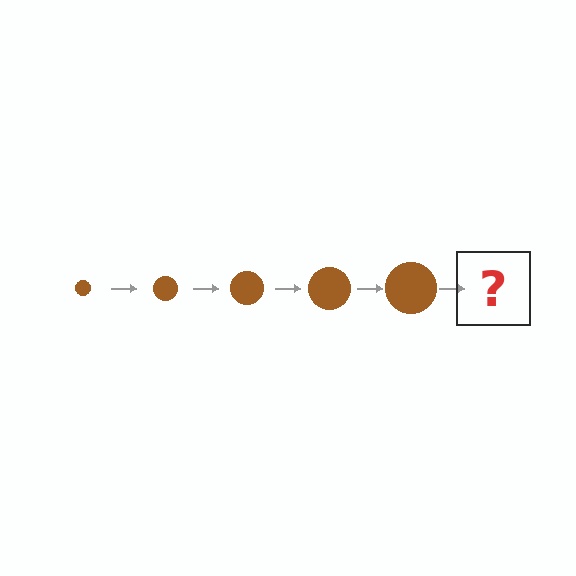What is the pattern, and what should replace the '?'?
The pattern is that the circle gets progressively larger each step. The '?' should be a brown circle, larger than the previous one.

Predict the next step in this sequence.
The next step is a brown circle, larger than the previous one.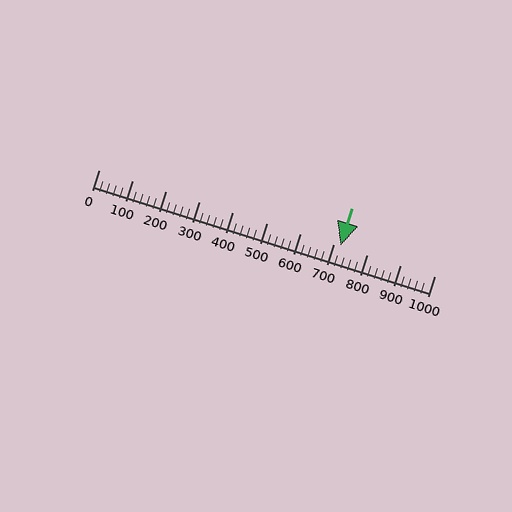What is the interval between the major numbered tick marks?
The major tick marks are spaced 100 units apart.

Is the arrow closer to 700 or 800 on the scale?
The arrow is closer to 700.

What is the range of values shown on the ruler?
The ruler shows values from 0 to 1000.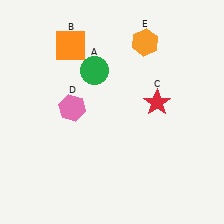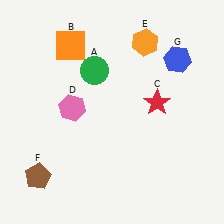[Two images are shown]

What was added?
A brown pentagon (F), a blue hexagon (G) were added in Image 2.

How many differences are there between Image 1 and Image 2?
There are 2 differences between the two images.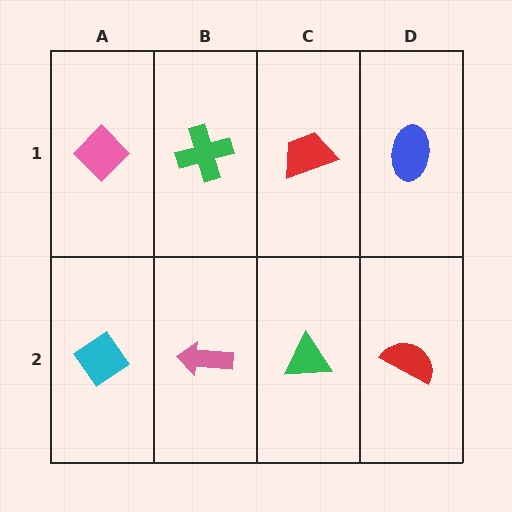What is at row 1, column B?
A green cross.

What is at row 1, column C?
A red trapezoid.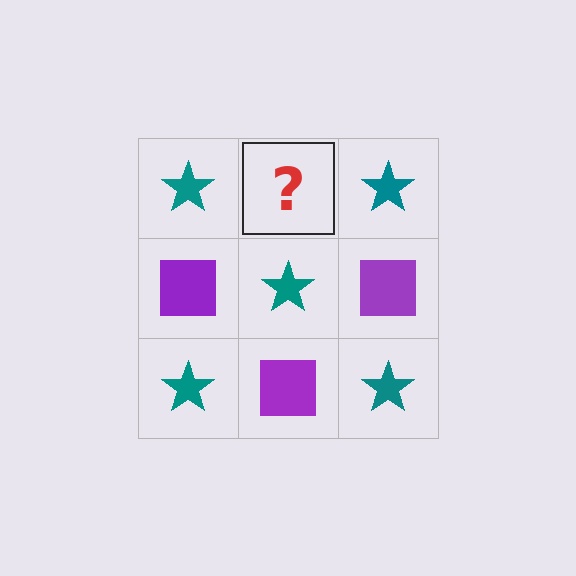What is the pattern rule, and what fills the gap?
The rule is that it alternates teal star and purple square in a checkerboard pattern. The gap should be filled with a purple square.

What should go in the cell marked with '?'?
The missing cell should contain a purple square.